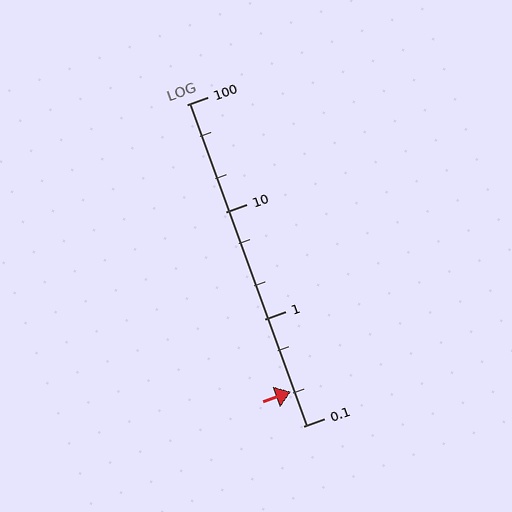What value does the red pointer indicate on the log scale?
The pointer indicates approximately 0.21.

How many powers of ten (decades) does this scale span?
The scale spans 3 decades, from 0.1 to 100.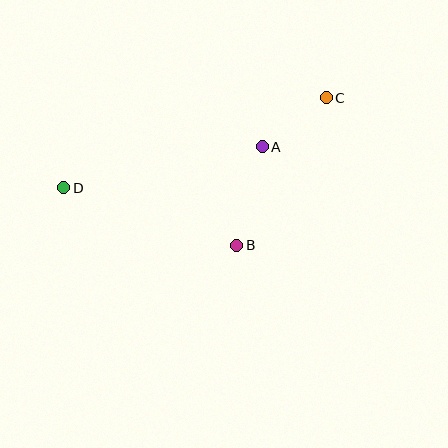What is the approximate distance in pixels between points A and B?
The distance between A and B is approximately 102 pixels.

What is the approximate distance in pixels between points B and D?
The distance between B and D is approximately 182 pixels.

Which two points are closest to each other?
Points A and C are closest to each other.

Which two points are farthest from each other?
Points C and D are farthest from each other.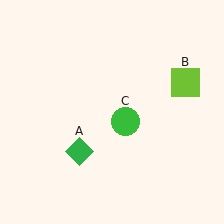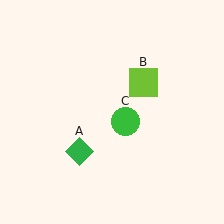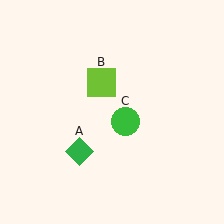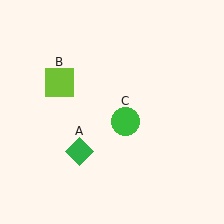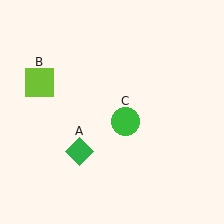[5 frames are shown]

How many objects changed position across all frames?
1 object changed position: lime square (object B).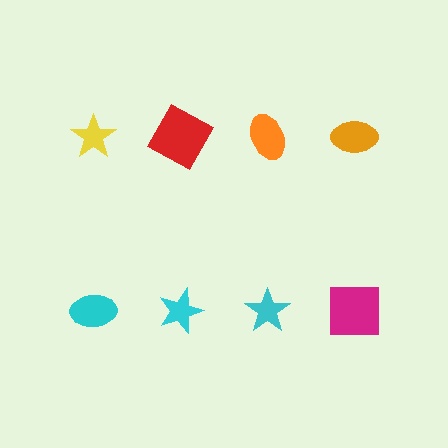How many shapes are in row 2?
4 shapes.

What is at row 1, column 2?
A red square.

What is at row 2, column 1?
A cyan ellipse.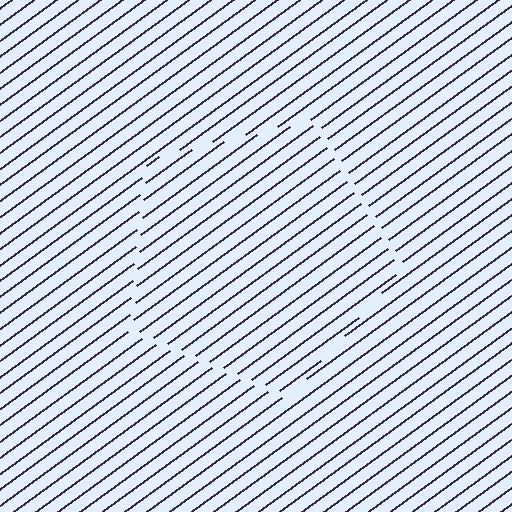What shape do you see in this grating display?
An illusory pentagon. The interior of the shape contains the same grating, shifted by half a period — the contour is defined by the phase discontinuity where line-ends from the inner and outer gratings abut.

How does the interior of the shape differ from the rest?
The interior of the shape contains the same grating, shifted by half a period — the contour is defined by the phase discontinuity where line-ends from the inner and outer gratings abut.